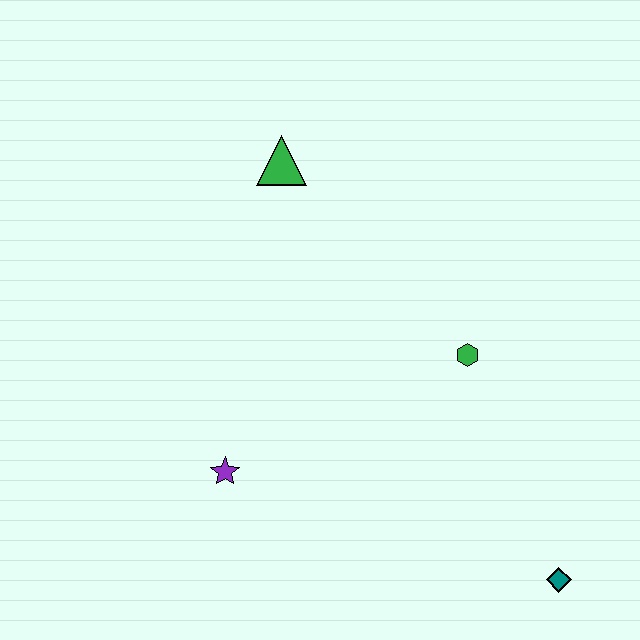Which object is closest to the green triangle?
The green hexagon is closest to the green triangle.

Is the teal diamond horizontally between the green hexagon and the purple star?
No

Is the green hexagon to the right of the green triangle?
Yes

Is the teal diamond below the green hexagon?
Yes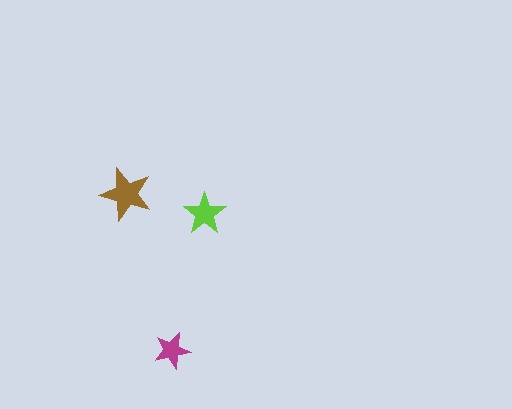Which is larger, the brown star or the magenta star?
The brown one.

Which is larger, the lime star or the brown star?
The brown one.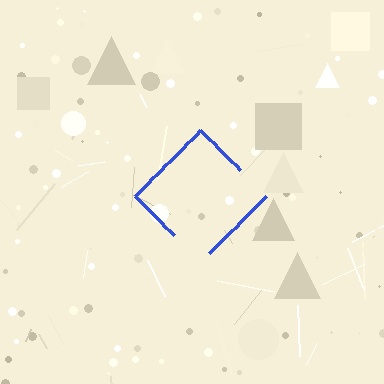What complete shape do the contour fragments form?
The contour fragments form a diamond.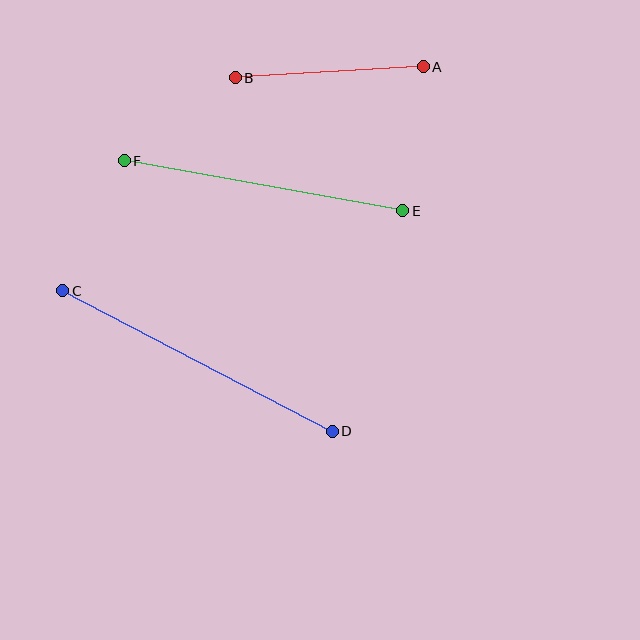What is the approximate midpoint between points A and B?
The midpoint is at approximately (329, 72) pixels.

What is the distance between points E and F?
The distance is approximately 283 pixels.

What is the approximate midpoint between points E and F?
The midpoint is at approximately (263, 186) pixels.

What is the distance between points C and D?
The distance is approximately 304 pixels.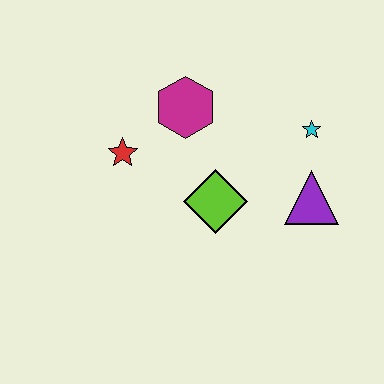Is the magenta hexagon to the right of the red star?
Yes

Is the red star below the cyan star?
Yes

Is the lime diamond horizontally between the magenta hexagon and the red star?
No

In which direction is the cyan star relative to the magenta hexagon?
The cyan star is to the right of the magenta hexagon.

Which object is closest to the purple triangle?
The cyan star is closest to the purple triangle.